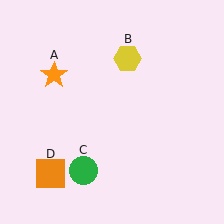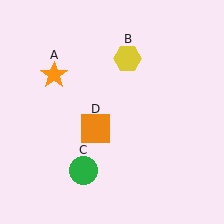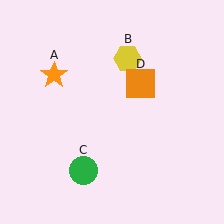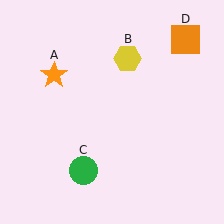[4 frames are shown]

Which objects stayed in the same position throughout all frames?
Orange star (object A) and yellow hexagon (object B) and green circle (object C) remained stationary.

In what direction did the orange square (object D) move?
The orange square (object D) moved up and to the right.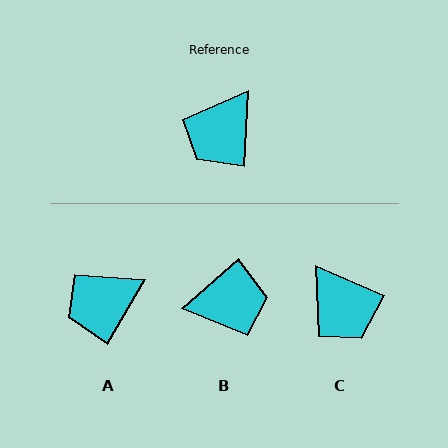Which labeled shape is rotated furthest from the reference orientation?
B, about 134 degrees away.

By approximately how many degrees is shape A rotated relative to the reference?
Approximately 27 degrees clockwise.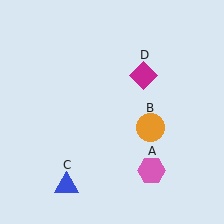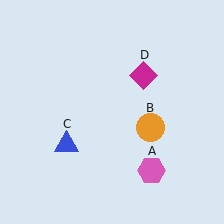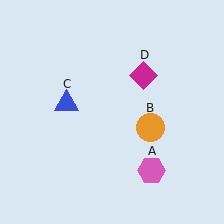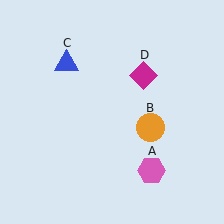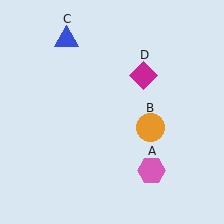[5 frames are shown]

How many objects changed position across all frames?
1 object changed position: blue triangle (object C).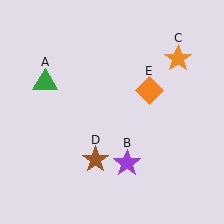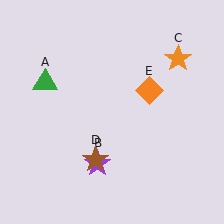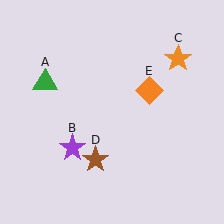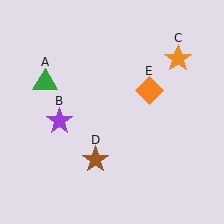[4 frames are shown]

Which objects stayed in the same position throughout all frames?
Green triangle (object A) and orange star (object C) and brown star (object D) and orange diamond (object E) remained stationary.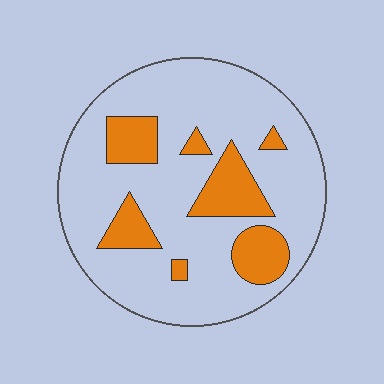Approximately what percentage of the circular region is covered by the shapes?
Approximately 20%.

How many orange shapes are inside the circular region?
7.